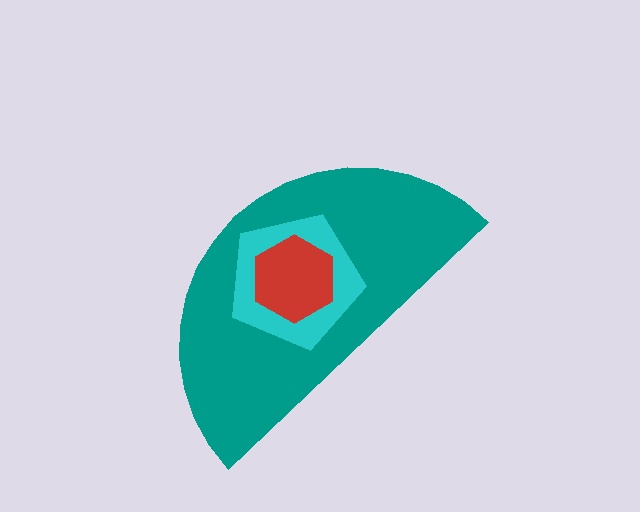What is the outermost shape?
The teal semicircle.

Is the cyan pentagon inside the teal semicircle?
Yes.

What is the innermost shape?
The red hexagon.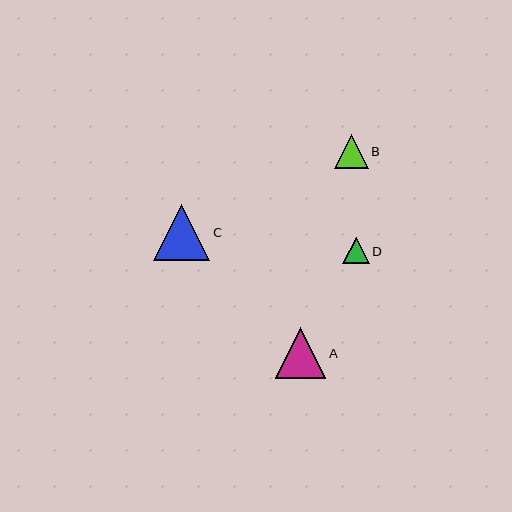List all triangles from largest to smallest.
From largest to smallest: C, A, B, D.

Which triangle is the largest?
Triangle C is the largest with a size of approximately 56 pixels.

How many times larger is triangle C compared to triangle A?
Triangle C is approximately 1.1 times the size of triangle A.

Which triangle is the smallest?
Triangle D is the smallest with a size of approximately 26 pixels.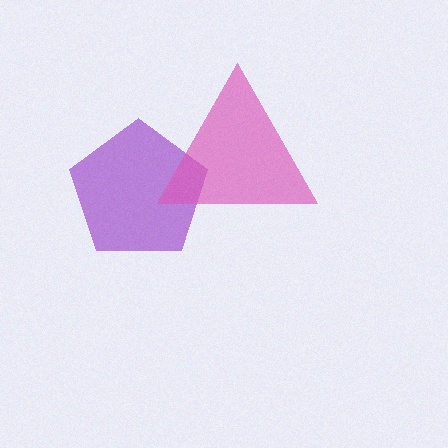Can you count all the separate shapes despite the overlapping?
Yes, there are 2 separate shapes.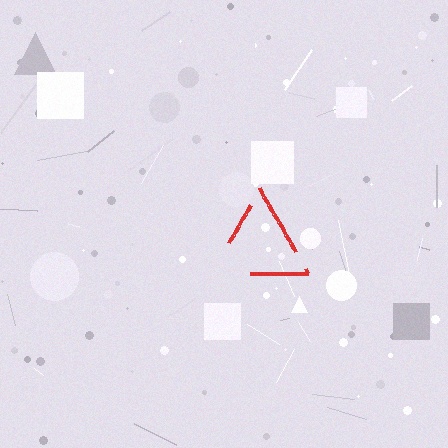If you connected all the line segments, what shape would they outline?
They would outline a triangle.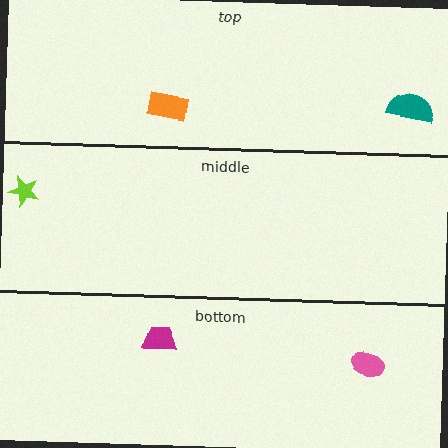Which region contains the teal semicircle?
The top region.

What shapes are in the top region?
The orange rectangle, the teal semicircle.